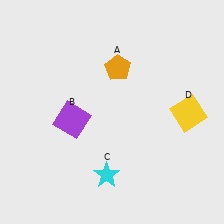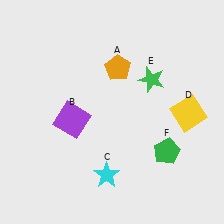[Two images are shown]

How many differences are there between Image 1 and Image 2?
There are 2 differences between the two images.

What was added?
A green star (E), a green pentagon (F) were added in Image 2.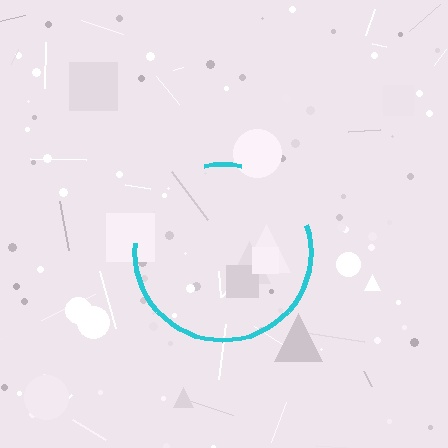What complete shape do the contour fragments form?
The contour fragments form a circle.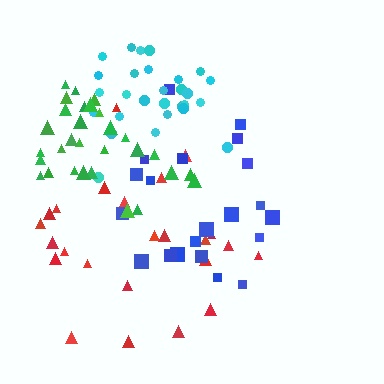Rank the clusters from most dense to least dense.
green, cyan, red, blue.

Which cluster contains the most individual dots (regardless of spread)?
Green (30).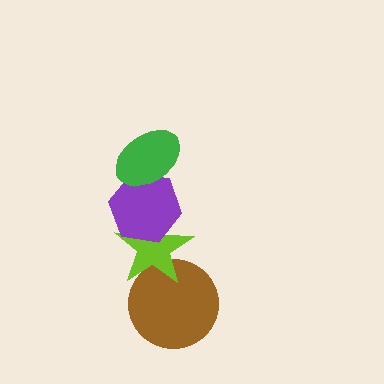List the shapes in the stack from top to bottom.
From top to bottom: the green ellipse, the purple hexagon, the lime star, the brown circle.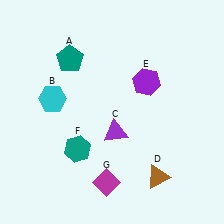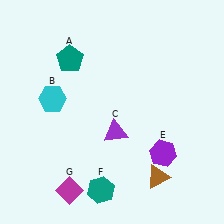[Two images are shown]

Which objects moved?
The objects that moved are: the purple hexagon (E), the teal hexagon (F), the magenta diamond (G).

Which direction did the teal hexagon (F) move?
The teal hexagon (F) moved down.